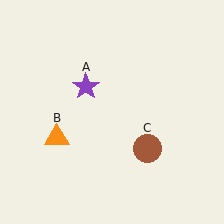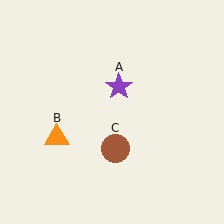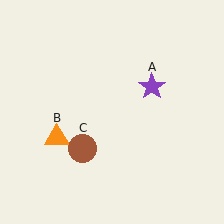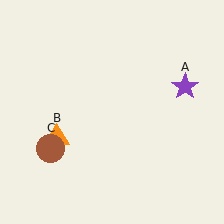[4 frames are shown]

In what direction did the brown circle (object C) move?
The brown circle (object C) moved left.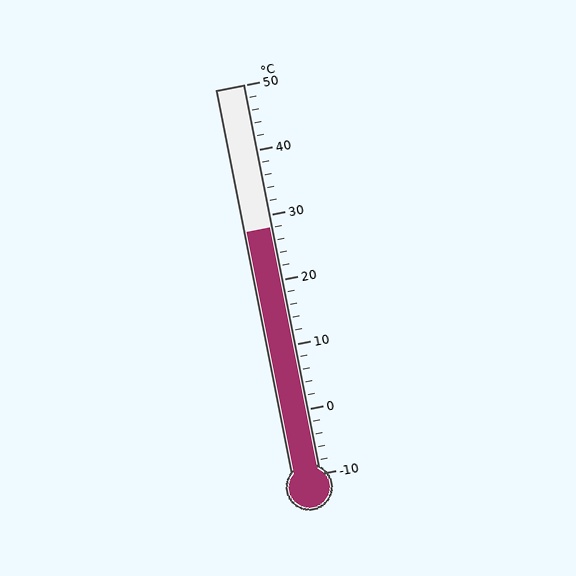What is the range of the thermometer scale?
The thermometer scale ranges from -10°C to 50°C.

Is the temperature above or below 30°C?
The temperature is below 30°C.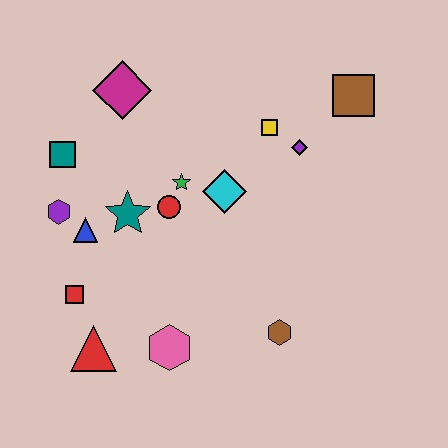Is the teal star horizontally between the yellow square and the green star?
No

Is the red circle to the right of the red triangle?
Yes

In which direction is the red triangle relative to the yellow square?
The red triangle is below the yellow square.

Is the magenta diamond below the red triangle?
No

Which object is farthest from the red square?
The brown square is farthest from the red square.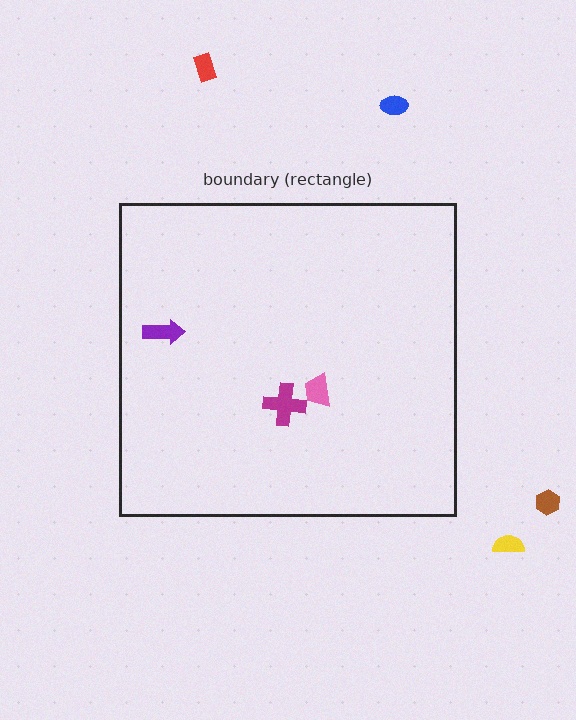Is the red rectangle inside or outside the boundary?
Outside.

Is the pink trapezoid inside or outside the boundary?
Inside.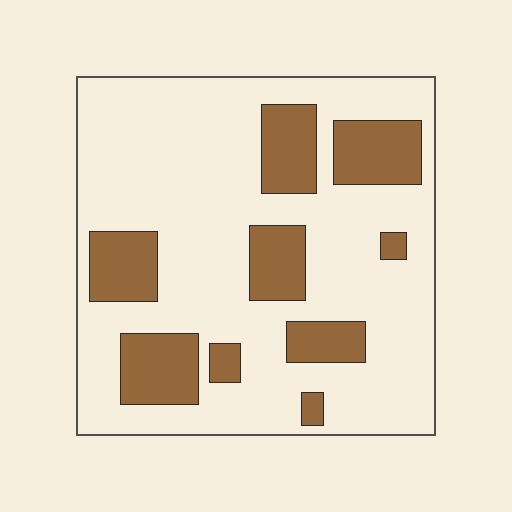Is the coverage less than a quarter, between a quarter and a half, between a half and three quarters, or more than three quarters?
Less than a quarter.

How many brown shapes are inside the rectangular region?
9.